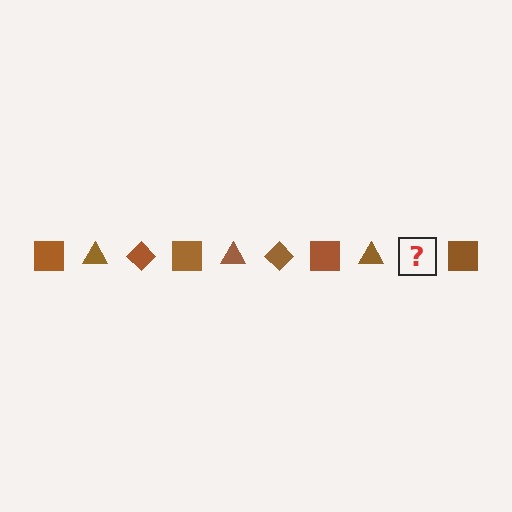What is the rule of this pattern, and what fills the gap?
The rule is that the pattern cycles through square, triangle, diamond shapes in brown. The gap should be filled with a brown diamond.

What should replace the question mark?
The question mark should be replaced with a brown diamond.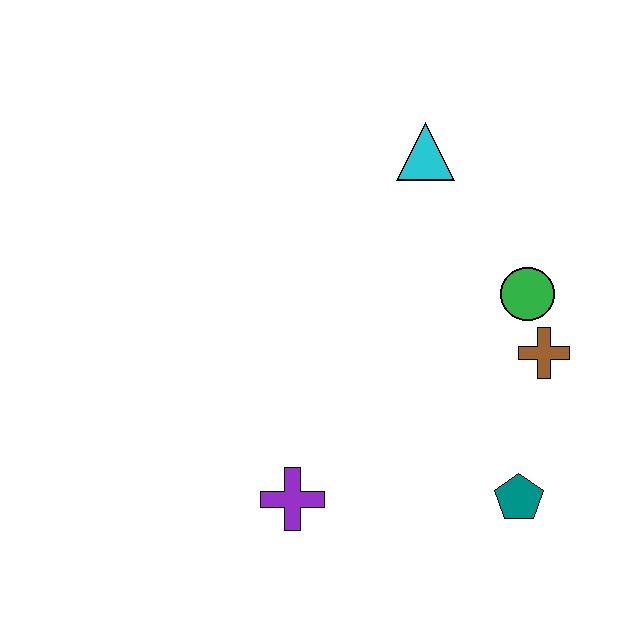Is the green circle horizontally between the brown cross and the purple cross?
Yes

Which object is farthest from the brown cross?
The purple cross is farthest from the brown cross.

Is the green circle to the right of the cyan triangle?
Yes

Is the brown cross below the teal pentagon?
No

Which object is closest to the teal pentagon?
The brown cross is closest to the teal pentagon.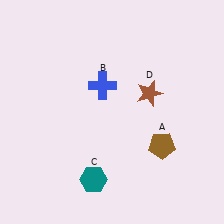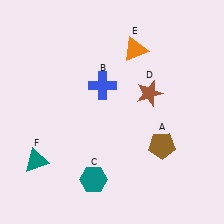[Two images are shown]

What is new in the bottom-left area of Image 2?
A teal triangle (F) was added in the bottom-left area of Image 2.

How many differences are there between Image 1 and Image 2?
There are 2 differences between the two images.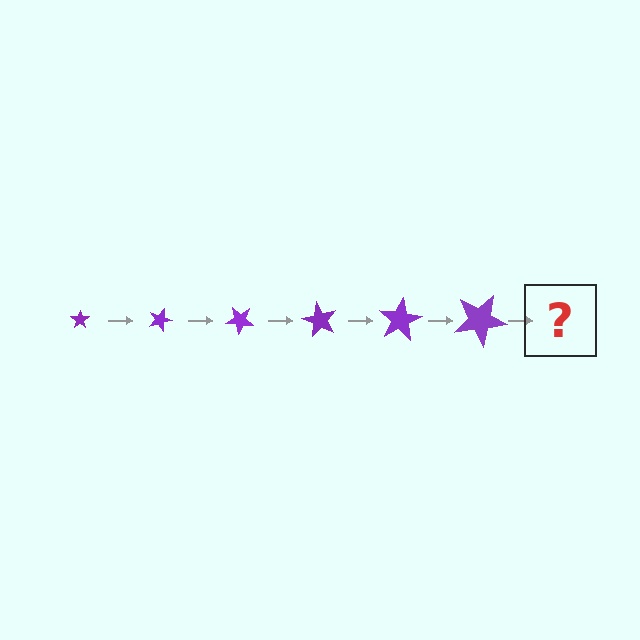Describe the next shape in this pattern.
It should be a star, larger than the previous one and rotated 120 degrees from the start.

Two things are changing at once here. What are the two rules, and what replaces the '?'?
The two rules are that the star grows larger each step and it rotates 20 degrees each step. The '?' should be a star, larger than the previous one and rotated 120 degrees from the start.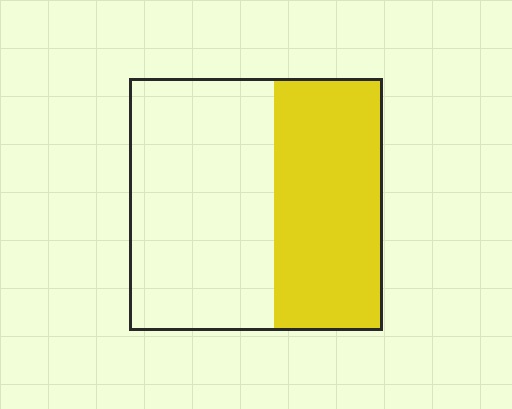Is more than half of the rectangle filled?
No.